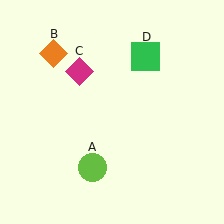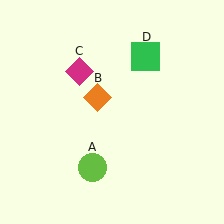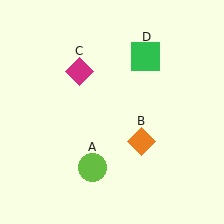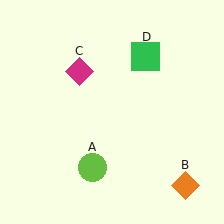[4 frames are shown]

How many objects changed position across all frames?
1 object changed position: orange diamond (object B).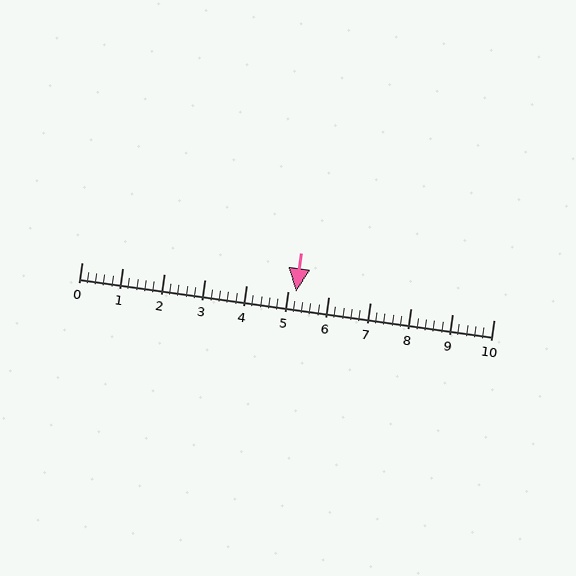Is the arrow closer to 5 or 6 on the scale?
The arrow is closer to 5.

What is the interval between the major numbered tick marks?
The major tick marks are spaced 1 units apart.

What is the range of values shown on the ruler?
The ruler shows values from 0 to 10.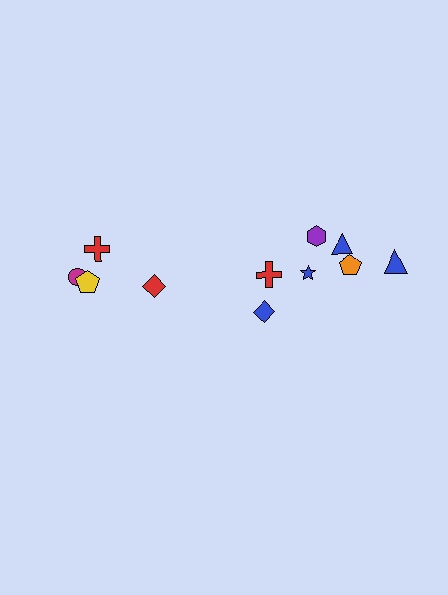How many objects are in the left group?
There are 4 objects.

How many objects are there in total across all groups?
There are 11 objects.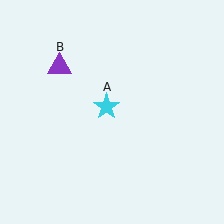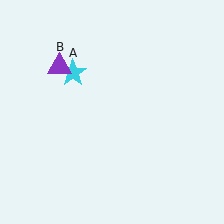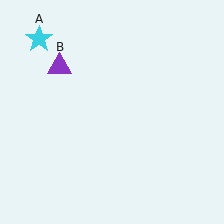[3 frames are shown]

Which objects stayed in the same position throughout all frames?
Purple triangle (object B) remained stationary.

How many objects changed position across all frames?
1 object changed position: cyan star (object A).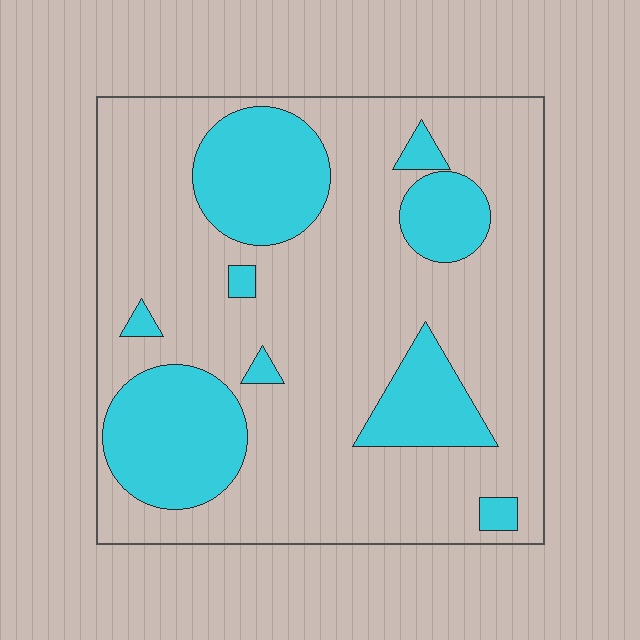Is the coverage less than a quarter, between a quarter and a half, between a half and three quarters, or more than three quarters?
Between a quarter and a half.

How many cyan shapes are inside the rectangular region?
9.